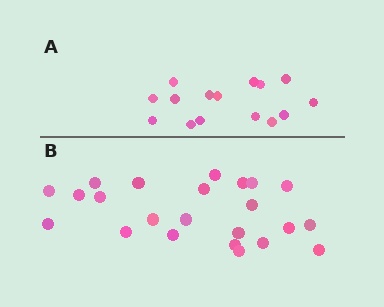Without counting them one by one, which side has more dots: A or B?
Region B (the bottom region) has more dots.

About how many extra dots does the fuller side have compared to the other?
Region B has roughly 8 or so more dots than region A.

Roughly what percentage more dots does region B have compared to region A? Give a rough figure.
About 55% more.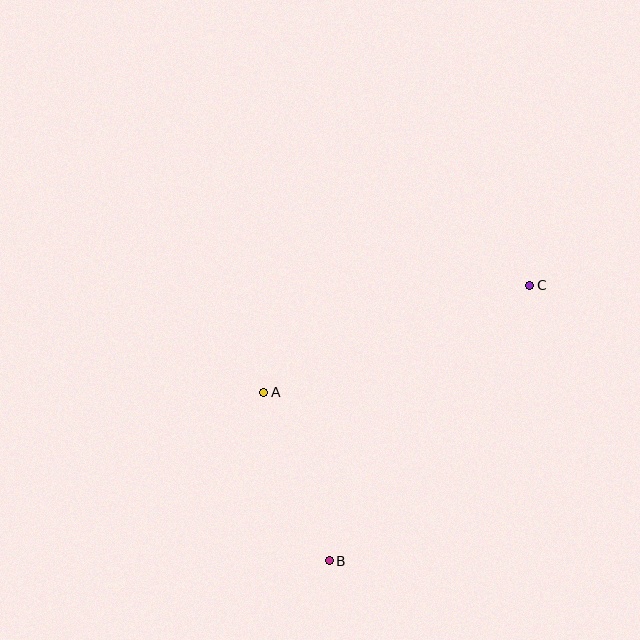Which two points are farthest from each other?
Points B and C are farthest from each other.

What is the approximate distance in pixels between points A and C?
The distance between A and C is approximately 287 pixels.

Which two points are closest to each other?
Points A and B are closest to each other.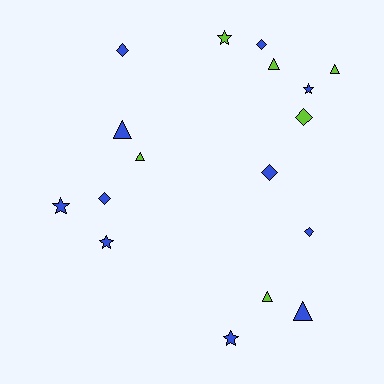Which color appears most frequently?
Blue, with 11 objects.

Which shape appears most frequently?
Diamond, with 6 objects.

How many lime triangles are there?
There are 4 lime triangles.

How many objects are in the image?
There are 17 objects.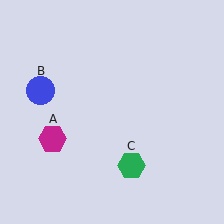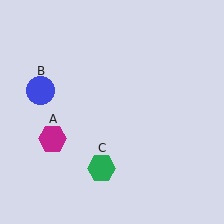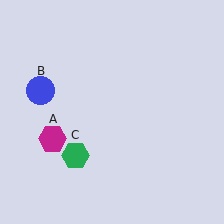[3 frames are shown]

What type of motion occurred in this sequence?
The green hexagon (object C) rotated clockwise around the center of the scene.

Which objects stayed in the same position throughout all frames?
Magenta hexagon (object A) and blue circle (object B) remained stationary.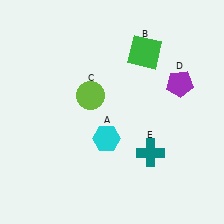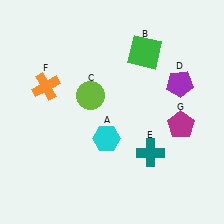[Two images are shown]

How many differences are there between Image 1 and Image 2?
There are 2 differences between the two images.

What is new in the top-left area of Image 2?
An orange cross (F) was added in the top-left area of Image 2.